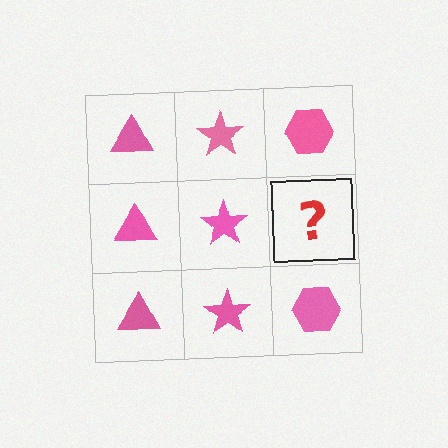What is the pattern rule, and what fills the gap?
The rule is that each column has a consistent shape. The gap should be filled with a pink hexagon.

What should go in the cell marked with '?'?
The missing cell should contain a pink hexagon.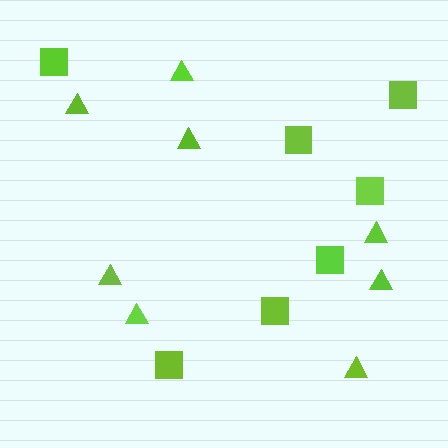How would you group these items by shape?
There are 2 groups: one group of triangles (8) and one group of squares (7).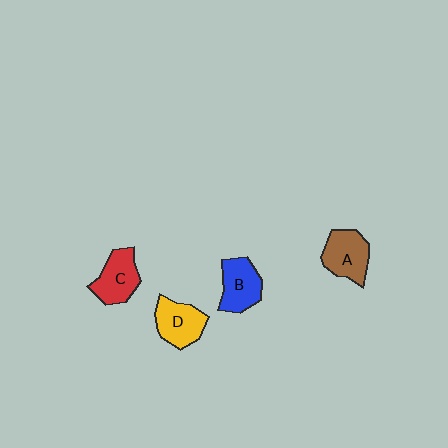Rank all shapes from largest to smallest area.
From largest to smallest: A (brown), D (yellow), B (blue), C (red).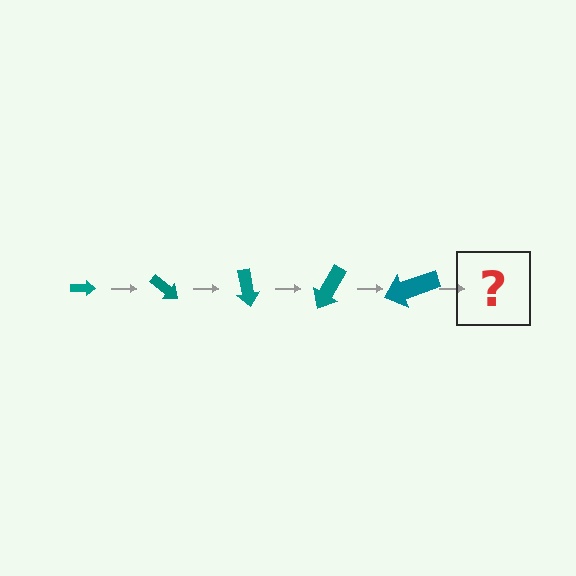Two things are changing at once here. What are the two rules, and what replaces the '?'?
The two rules are that the arrow grows larger each step and it rotates 40 degrees each step. The '?' should be an arrow, larger than the previous one and rotated 200 degrees from the start.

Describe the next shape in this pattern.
It should be an arrow, larger than the previous one and rotated 200 degrees from the start.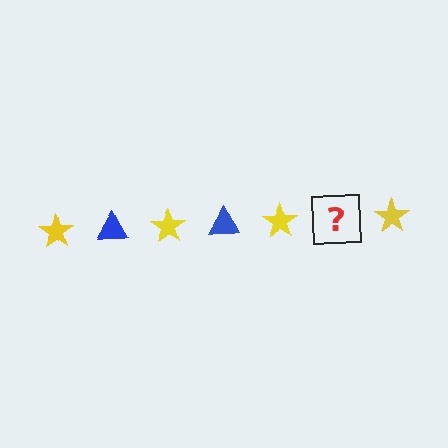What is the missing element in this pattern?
The missing element is a blue triangle.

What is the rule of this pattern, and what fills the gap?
The rule is that the pattern alternates between yellow star and blue triangle. The gap should be filled with a blue triangle.